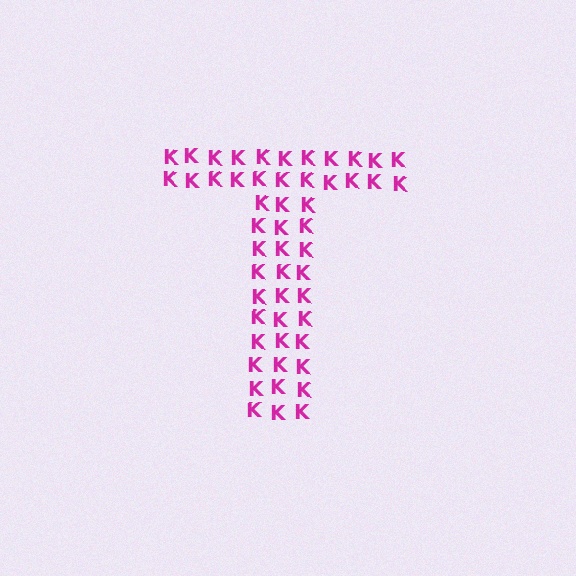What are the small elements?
The small elements are letter K's.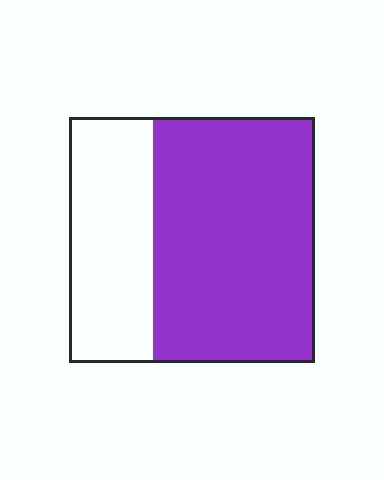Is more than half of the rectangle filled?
Yes.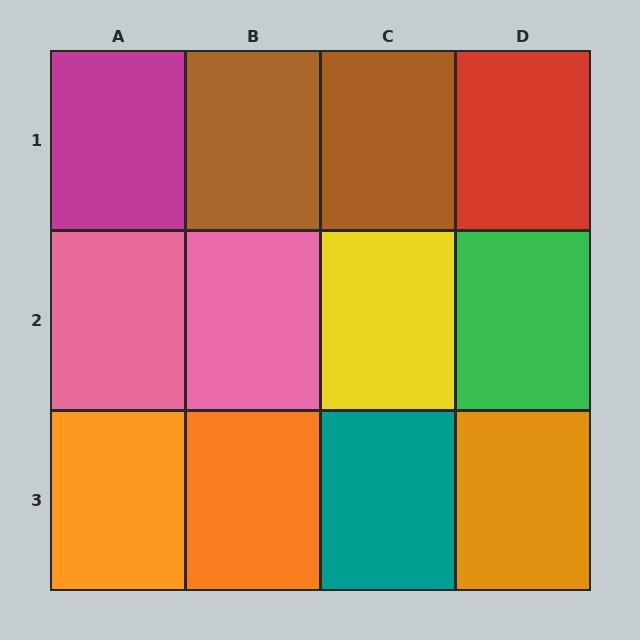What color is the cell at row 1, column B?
Brown.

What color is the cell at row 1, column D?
Red.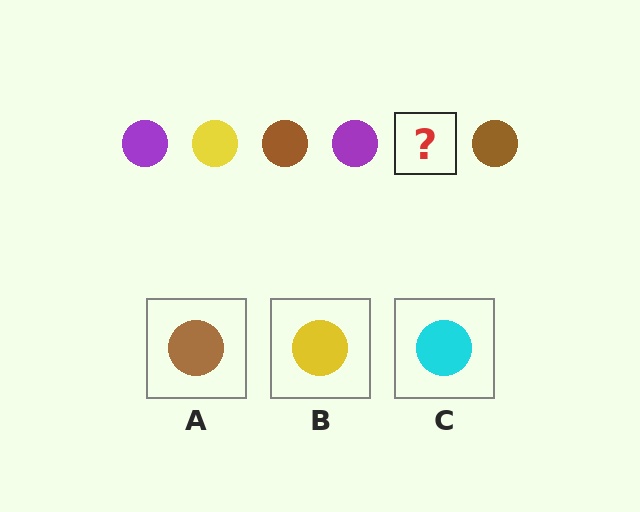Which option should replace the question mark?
Option B.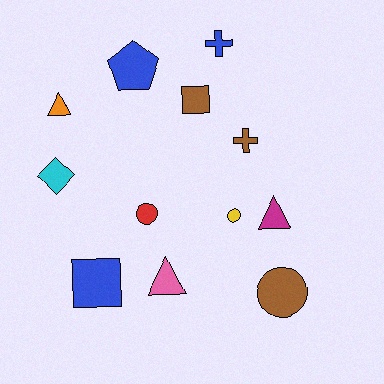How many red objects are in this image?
There is 1 red object.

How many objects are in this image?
There are 12 objects.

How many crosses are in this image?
There are 2 crosses.